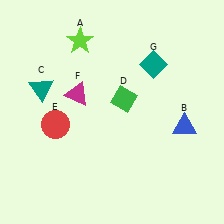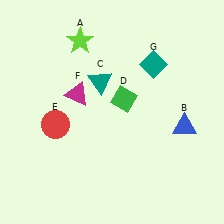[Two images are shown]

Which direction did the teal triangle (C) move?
The teal triangle (C) moved right.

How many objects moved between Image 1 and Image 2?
1 object moved between the two images.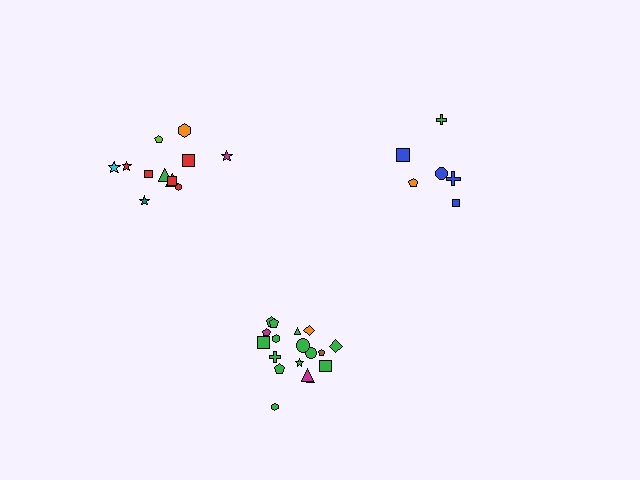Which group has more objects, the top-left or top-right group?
The top-left group.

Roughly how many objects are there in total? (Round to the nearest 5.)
Roughly 35 objects in total.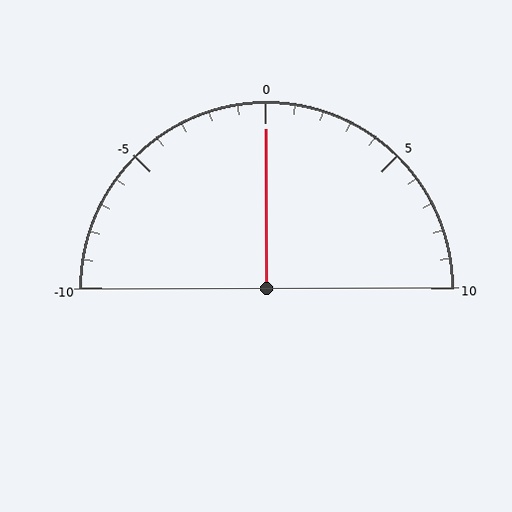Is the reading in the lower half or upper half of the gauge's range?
The reading is in the upper half of the range (-10 to 10).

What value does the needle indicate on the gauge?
The needle indicates approximately 0.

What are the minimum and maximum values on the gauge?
The gauge ranges from -10 to 10.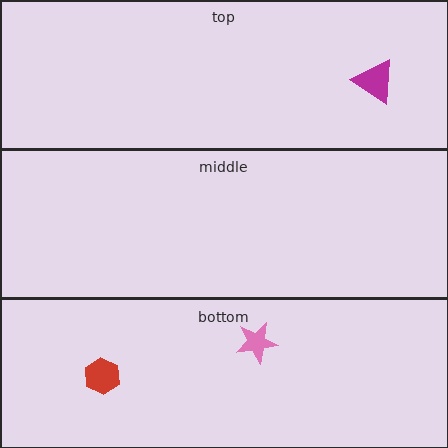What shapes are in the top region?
The magenta triangle.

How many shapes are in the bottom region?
2.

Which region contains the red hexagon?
The bottom region.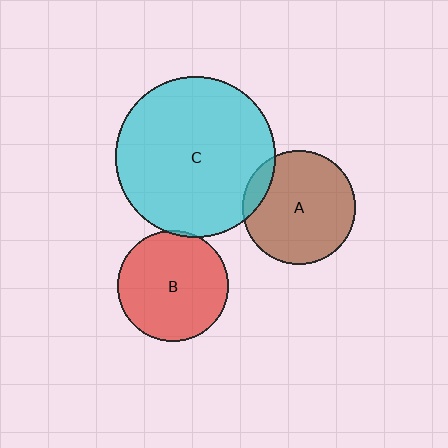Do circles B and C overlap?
Yes.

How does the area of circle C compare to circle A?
Approximately 2.0 times.